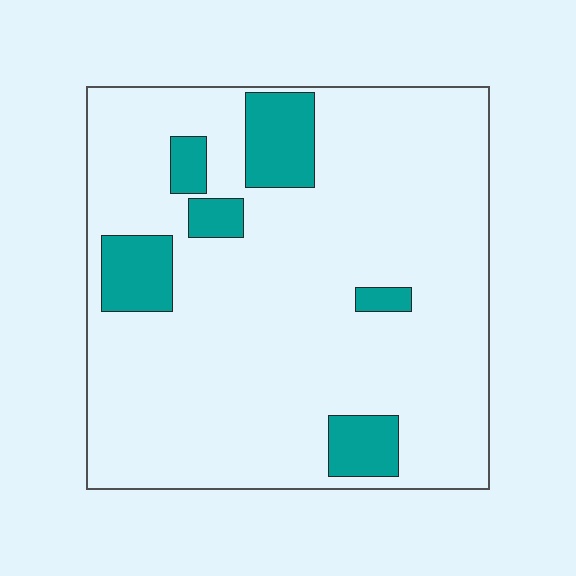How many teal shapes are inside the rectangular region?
6.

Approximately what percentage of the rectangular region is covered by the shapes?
Approximately 15%.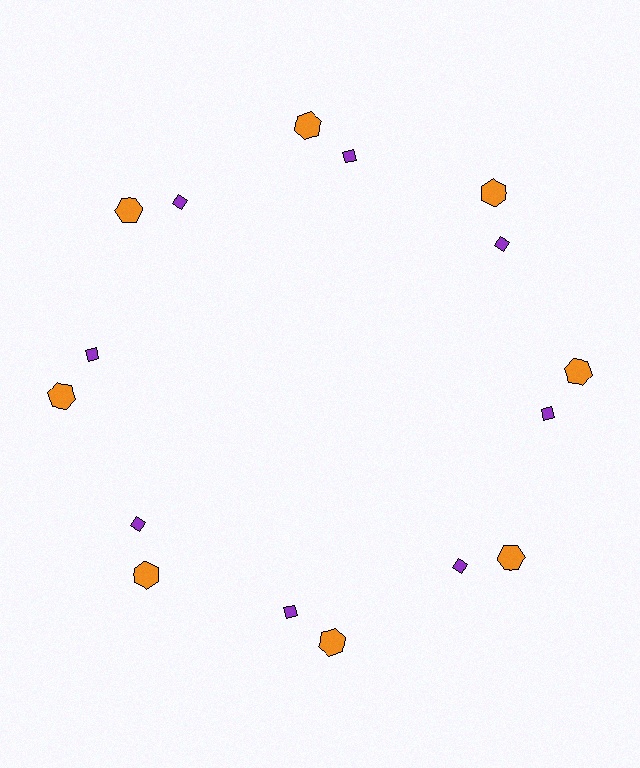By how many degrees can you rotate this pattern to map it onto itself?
The pattern maps onto itself every 45 degrees of rotation.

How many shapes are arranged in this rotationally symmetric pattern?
There are 16 shapes, arranged in 8 groups of 2.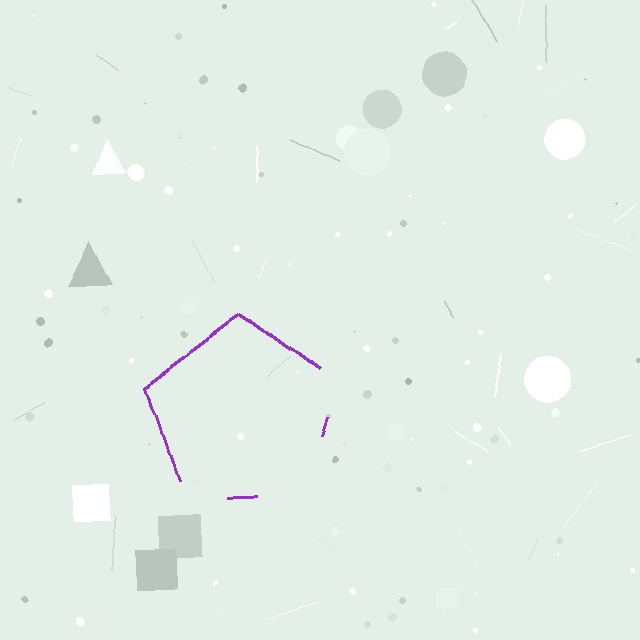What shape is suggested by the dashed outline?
The dashed outline suggests a pentagon.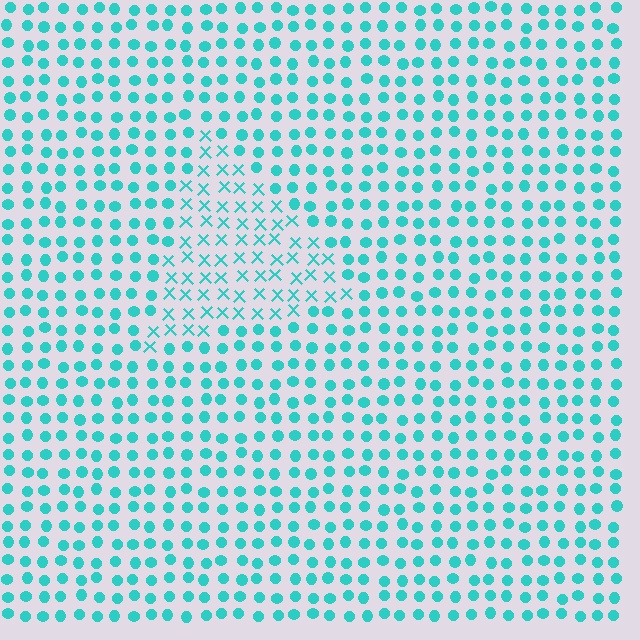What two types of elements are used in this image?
The image uses X marks inside the triangle region and circles outside it.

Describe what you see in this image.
The image is filled with small cyan elements arranged in a uniform grid. A triangle-shaped region contains X marks, while the surrounding area contains circles. The boundary is defined purely by the change in element shape.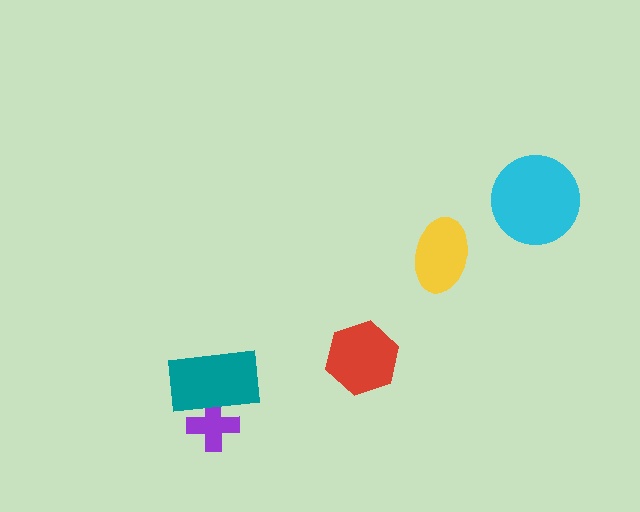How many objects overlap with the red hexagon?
0 objects overlap with the red hexagon.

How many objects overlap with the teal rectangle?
1 object overlaps with the teal rectangle.